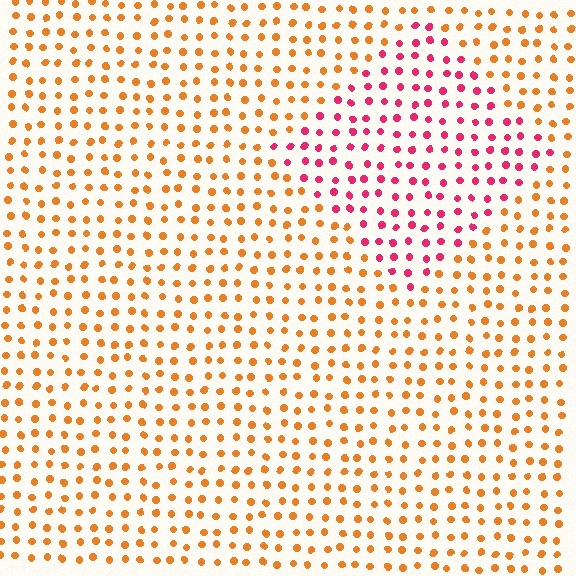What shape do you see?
I see a diamond.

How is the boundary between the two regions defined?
The boundary is defined purely by a slight shift in hue (about 50 degrees). Spacing, size, and orientation are identical on both sides.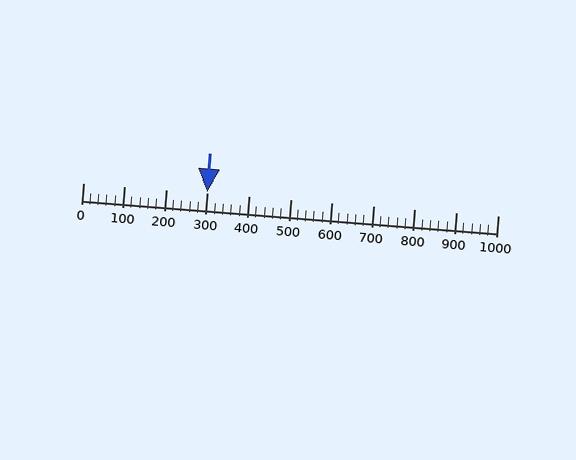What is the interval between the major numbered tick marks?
The major tick marks are spaced 100 units apart.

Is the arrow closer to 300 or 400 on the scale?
The arrow is closer to 300.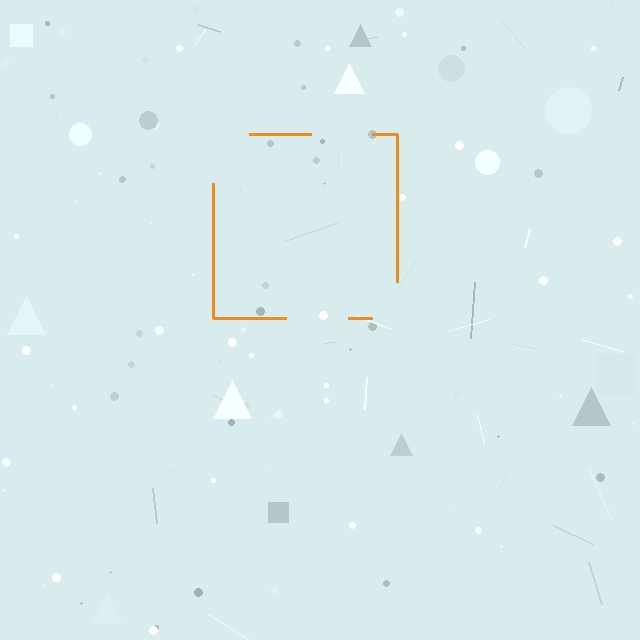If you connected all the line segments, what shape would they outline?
They would outline a square.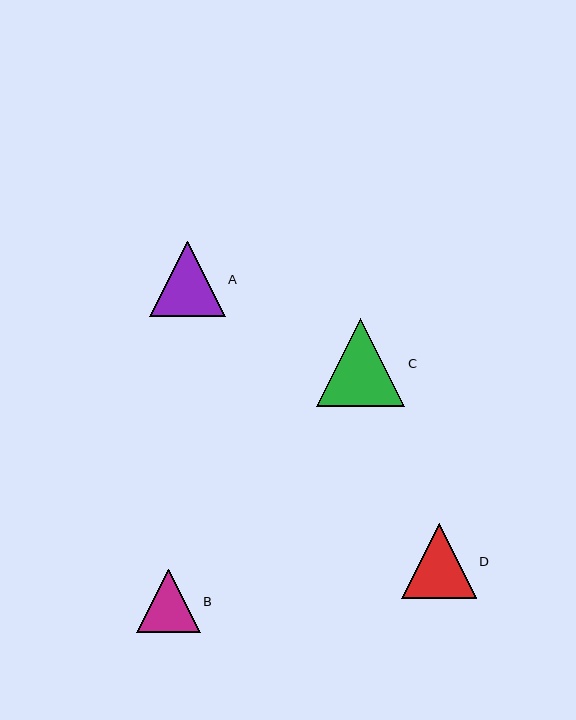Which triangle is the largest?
Triangle C is the largest with a size of approximately 89 pixels.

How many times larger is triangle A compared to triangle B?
Triangle A is approximately 1.2 times the size of triangle B.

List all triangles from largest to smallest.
From largest to smallest: C, A, D, B.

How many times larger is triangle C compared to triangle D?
Triangle C is approximately 1.2 times the size of triangle D.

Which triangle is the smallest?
Triangle B is the smallest with a size of approximately 63 pixels.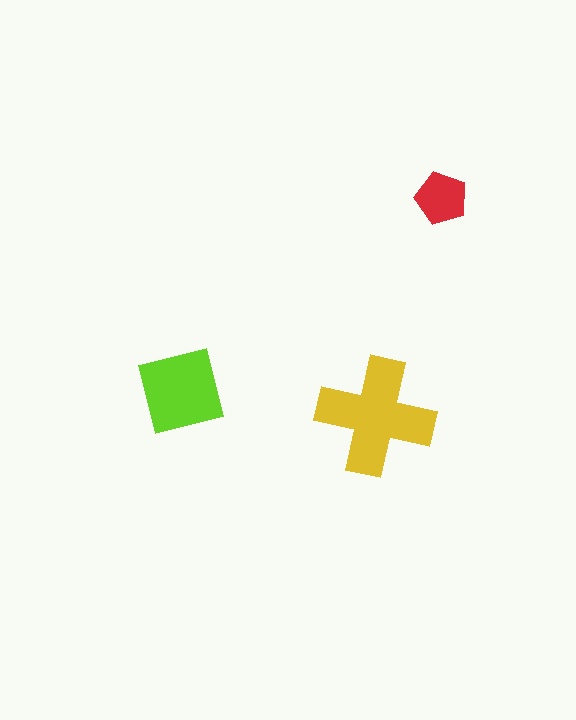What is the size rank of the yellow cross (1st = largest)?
1st.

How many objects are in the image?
There are 3 objects in the image.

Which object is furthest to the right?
The red pentagon is rightmost.